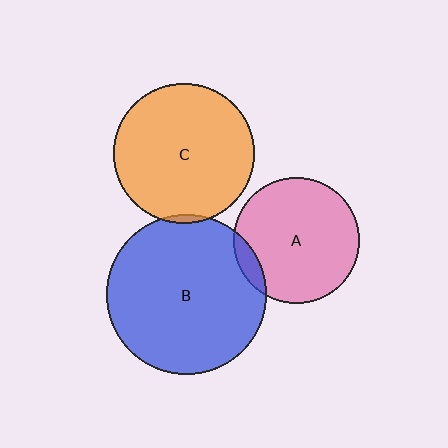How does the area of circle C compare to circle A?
Approximately 1.2 times.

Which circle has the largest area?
Circle B (blue).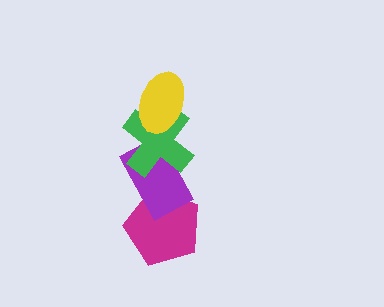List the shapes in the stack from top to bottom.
From top to bottom: the yellow ellipse, the green cross, the purple rectangle, the magenta pentagon.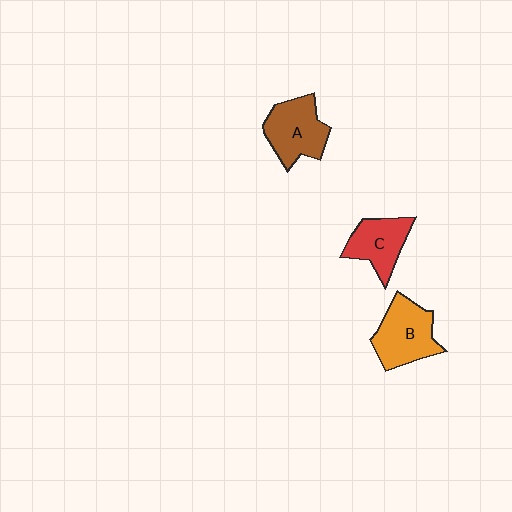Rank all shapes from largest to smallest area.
From largest to smallest: B (orange), A (brown), C (red).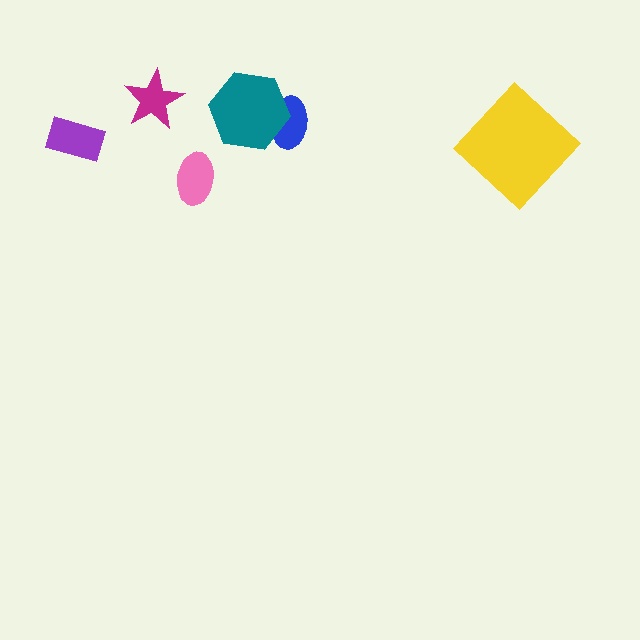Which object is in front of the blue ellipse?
The teal hexagon is in front of the blue ellipse.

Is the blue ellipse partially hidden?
Yes, it is partially covered by another shape.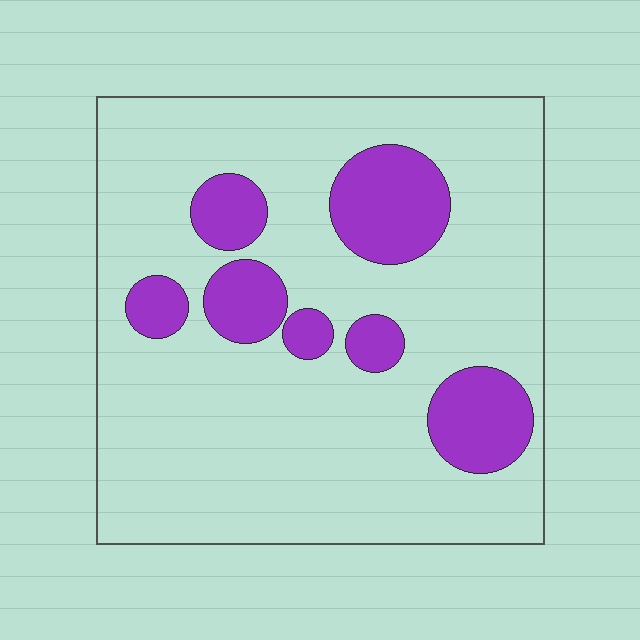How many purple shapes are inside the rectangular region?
7.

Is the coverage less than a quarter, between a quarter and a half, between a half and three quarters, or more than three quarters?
Less than a quarter.